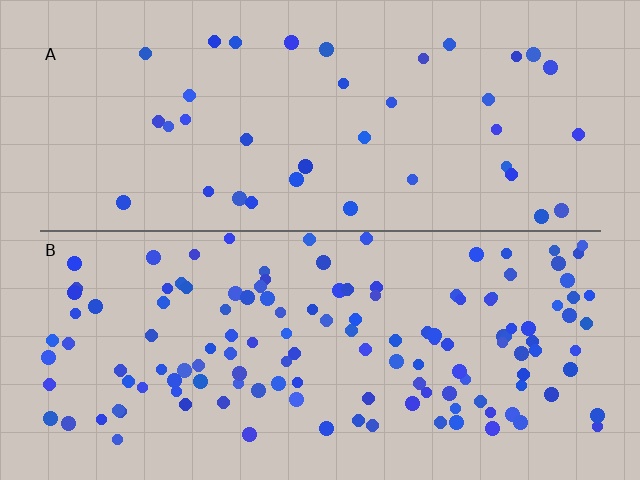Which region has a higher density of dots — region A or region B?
B (the bottom).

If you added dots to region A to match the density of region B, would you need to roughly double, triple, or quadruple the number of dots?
Approximately triple.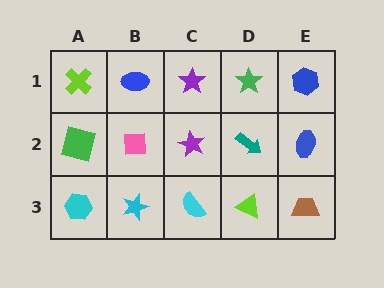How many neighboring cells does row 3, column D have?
3.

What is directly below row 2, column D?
A lime triangle.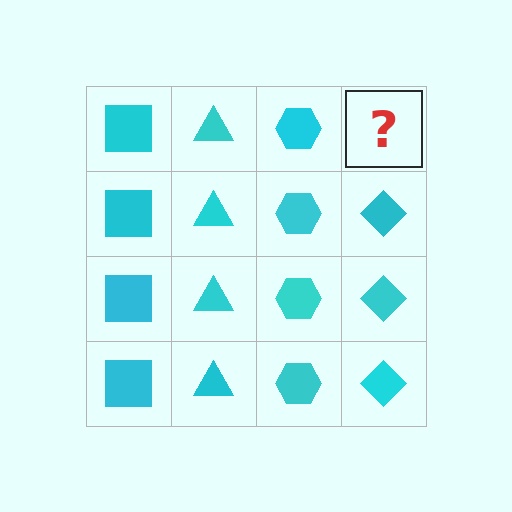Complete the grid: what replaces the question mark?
The question mark should be replaced with a cyan diamond.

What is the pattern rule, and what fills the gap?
The rule is that each column has a consistent shape. The gap should be filled with a cyan diamond.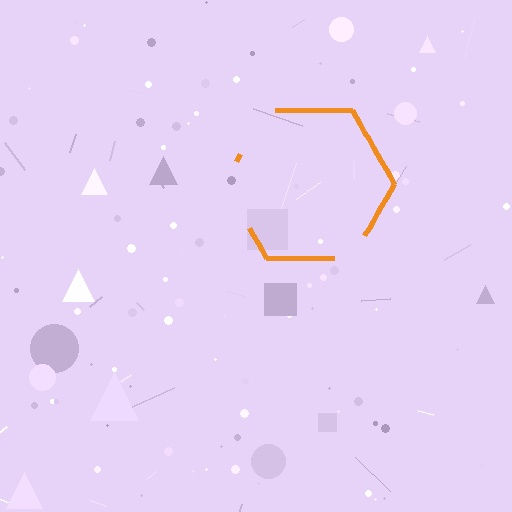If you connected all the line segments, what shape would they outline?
They would outline a hexagon.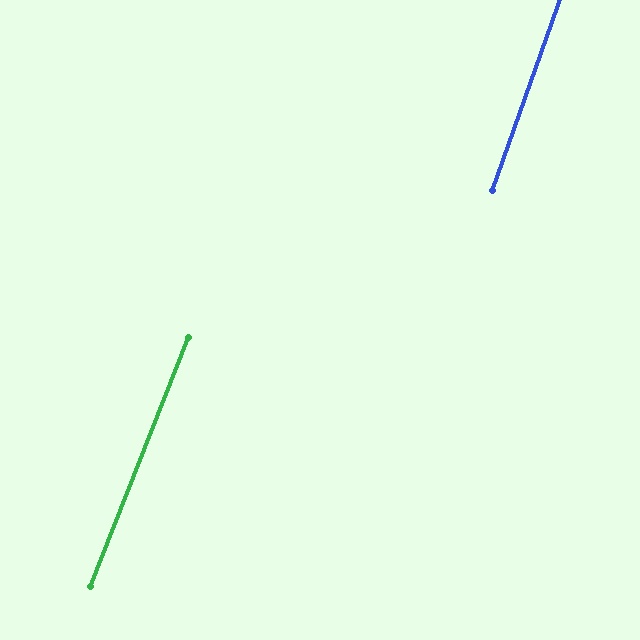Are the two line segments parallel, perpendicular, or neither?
Parallel — their directions differ by only 2.0°.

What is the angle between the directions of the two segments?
Approximately 2 degrees.